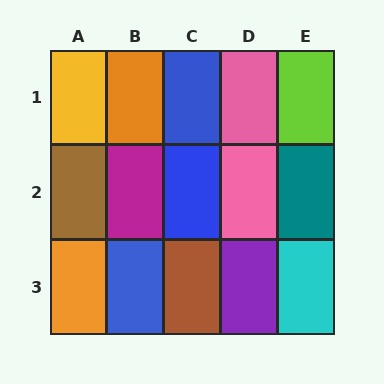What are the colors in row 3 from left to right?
Orange, blue, brown, purple, cyan.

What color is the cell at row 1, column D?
Pink.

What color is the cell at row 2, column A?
Brown.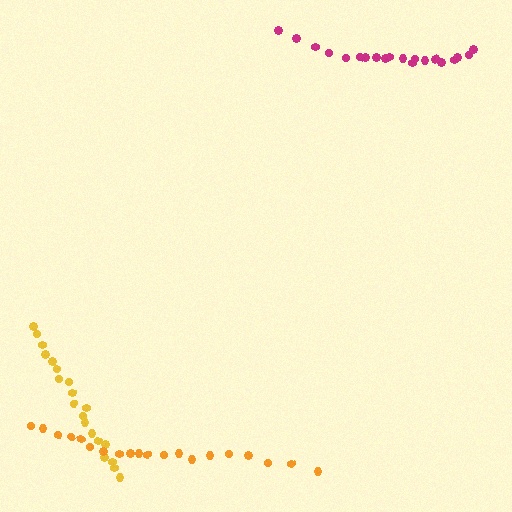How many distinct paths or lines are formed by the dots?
There are 3 distinct paths.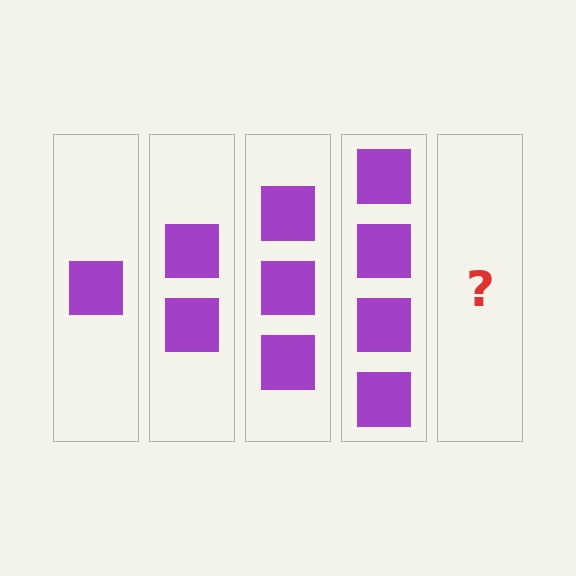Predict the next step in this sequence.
The next step is 5 squares.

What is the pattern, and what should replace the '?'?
The pattern is that each step adds one more square. The '?' should be 5 squares.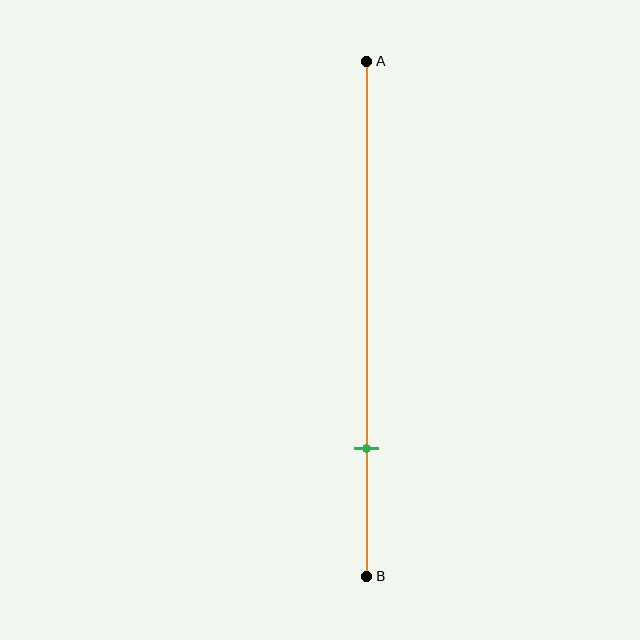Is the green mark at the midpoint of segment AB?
No, the mark is at about 75% from A, not at the 50% midpoint.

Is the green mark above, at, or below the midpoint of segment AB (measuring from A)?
The green mark is below the midpoint of segment AB.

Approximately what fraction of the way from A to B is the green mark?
The green mark is approximately 75% of the way from A to B.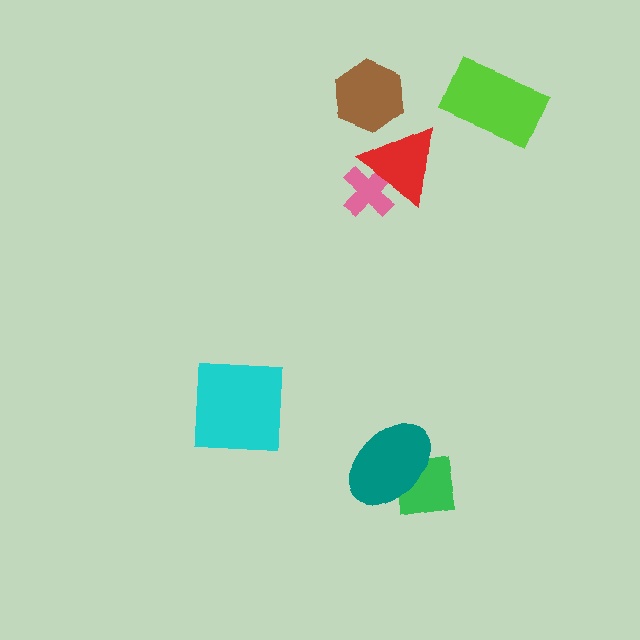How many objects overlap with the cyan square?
0 objects overlap with the cyan square.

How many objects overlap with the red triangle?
2 objects overlap with the red triangle.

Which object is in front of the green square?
The teal ellipse is in front of the green square.